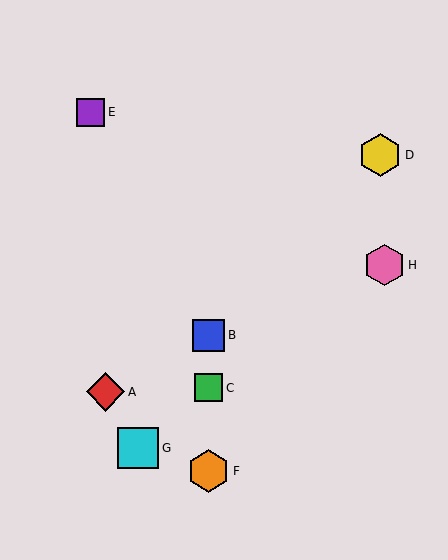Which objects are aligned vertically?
Objects B, C, F are aligned vertically.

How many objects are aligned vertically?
3 objects (B, C, F) are aligned vertically.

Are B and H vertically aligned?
No, B is at x≈209 and H is at x≈385.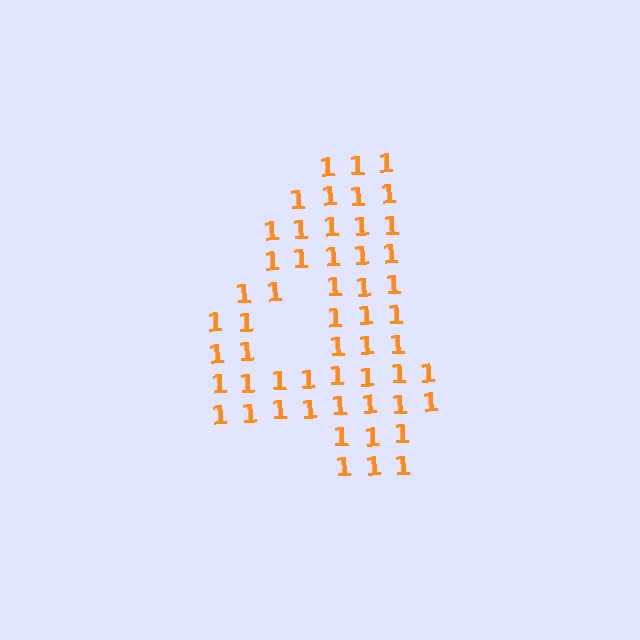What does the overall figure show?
The overall figure shows the digit 4.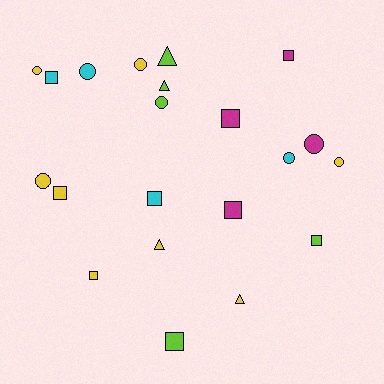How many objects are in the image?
There are 21 objects.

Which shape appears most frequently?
Square, with 9 objects.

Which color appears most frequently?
Yellow, with 8 objects.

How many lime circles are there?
There is 1 lime circle.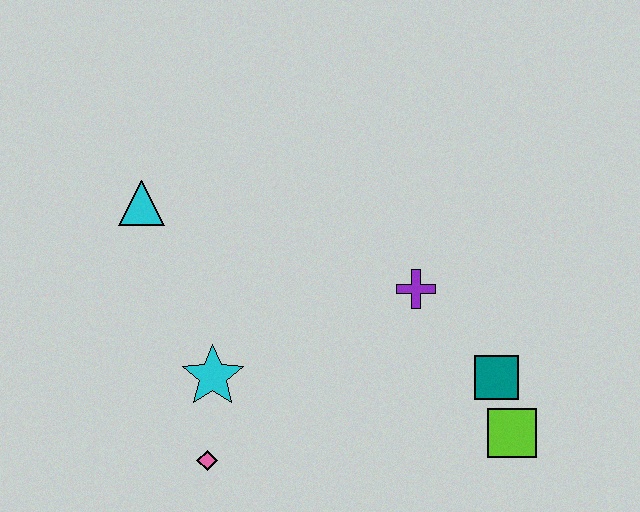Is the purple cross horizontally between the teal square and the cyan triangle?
Yes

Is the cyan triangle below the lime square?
No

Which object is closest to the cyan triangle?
The cyan star is closest to the cyan triangle.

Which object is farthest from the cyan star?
The lime square is farthest from the cyan star.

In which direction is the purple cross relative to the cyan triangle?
The purple cross is to the right of the cyan triangle.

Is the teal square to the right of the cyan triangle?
Yes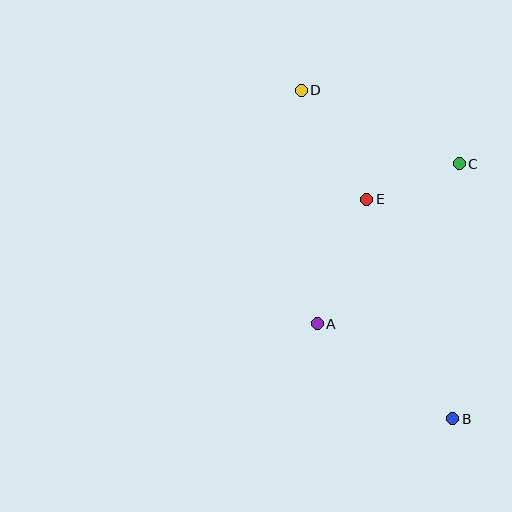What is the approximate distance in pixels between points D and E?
The distance between D and E is approximately 127 pixels.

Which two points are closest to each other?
Points C and E are closest to each other.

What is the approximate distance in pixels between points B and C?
The distance between B and C is approximately 255 pixels.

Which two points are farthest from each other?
Points B and D are farthest from each other.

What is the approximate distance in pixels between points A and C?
The distance between A and C is approximately 214 pixels.